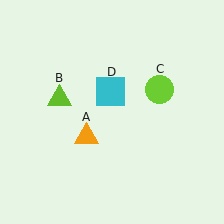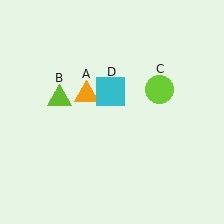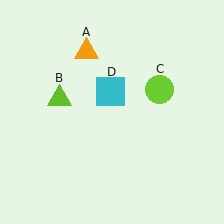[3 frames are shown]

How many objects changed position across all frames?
1 object changed position: orange triangle (object A).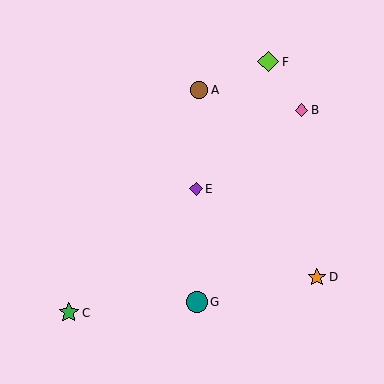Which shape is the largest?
The teal circle (labeled G) is the largest.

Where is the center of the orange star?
The center of the orange star is at (317, 277).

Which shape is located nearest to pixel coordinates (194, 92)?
The brown circle (labeled A) at (199, 90) is nearest to that location.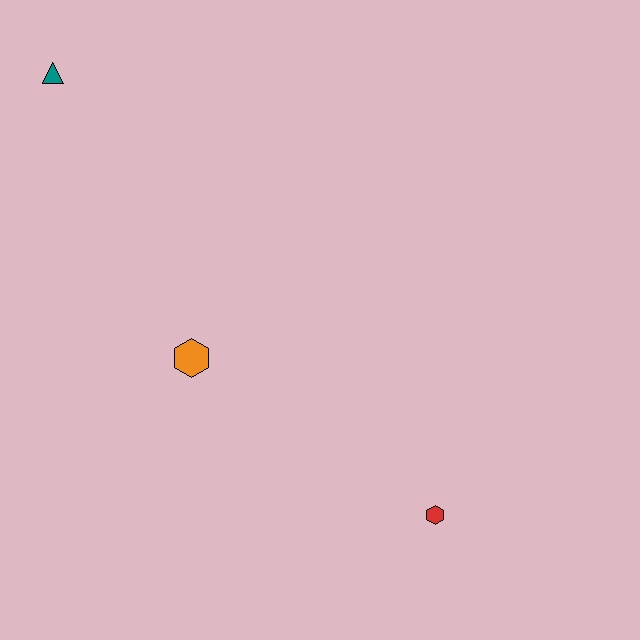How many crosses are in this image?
There are no crosses.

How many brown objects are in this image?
There are no brown objects.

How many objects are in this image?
There are 3 objects.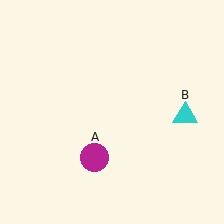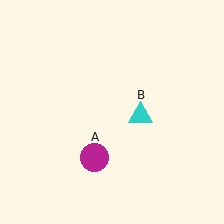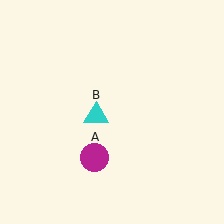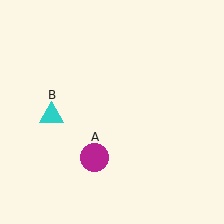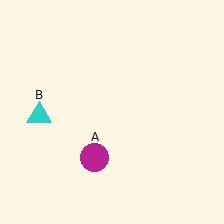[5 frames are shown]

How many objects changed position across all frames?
1 object changed position: cyan triangle (object B).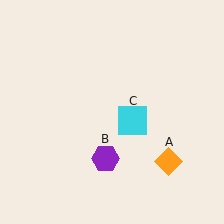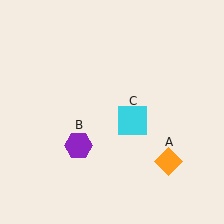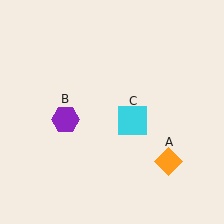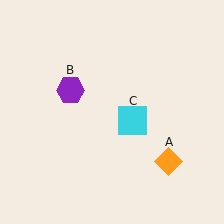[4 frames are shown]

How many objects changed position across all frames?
1 object changed position: purple hexagon (object B).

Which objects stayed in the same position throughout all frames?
Orange diamond (object A) and cyan square (object C) remained stationary.